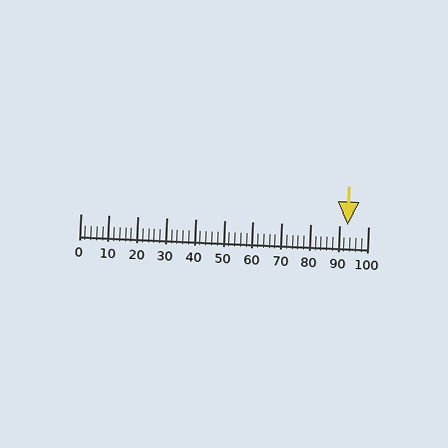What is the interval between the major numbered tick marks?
The major tick marks are spaced 10 units apart.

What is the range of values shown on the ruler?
The ruler shows values from 0 to 100.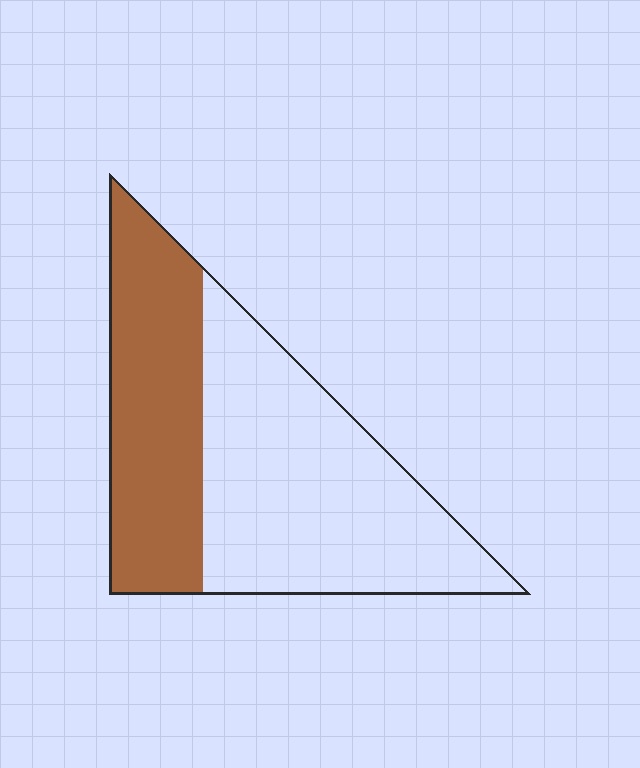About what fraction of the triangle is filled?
About two fifths (2/5).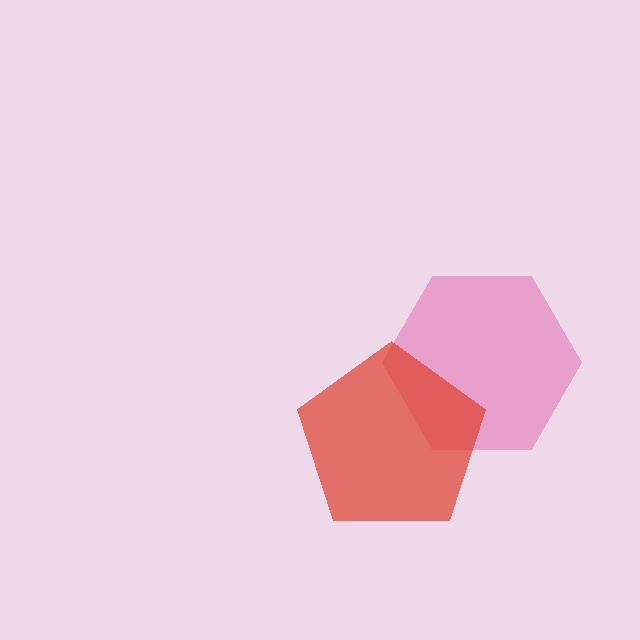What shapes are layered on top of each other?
The layered shapes are: a pink hexagon, a red pentagon.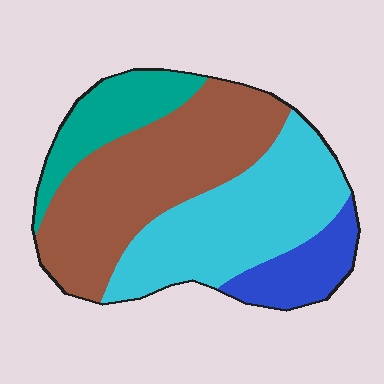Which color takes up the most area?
Brown, at roughly 40%.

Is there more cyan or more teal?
Cyan.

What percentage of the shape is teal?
Teal covers around 15% of the shape.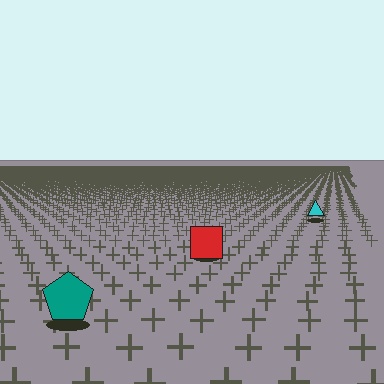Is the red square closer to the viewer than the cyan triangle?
Yes. The red square is closer — you can tell from the texture gradient: the ground texture is coarser near it.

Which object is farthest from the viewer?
The cyan triangle is farthest from the viewer. It appears smaller and the ground texture around it is denser.